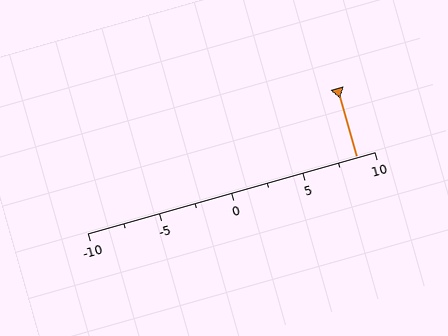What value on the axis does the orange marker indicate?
The marker indicates approximately 8.8.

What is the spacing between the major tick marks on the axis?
The major ticks are spaced 5 apart.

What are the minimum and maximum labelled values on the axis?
The axis runs from -10 to 10.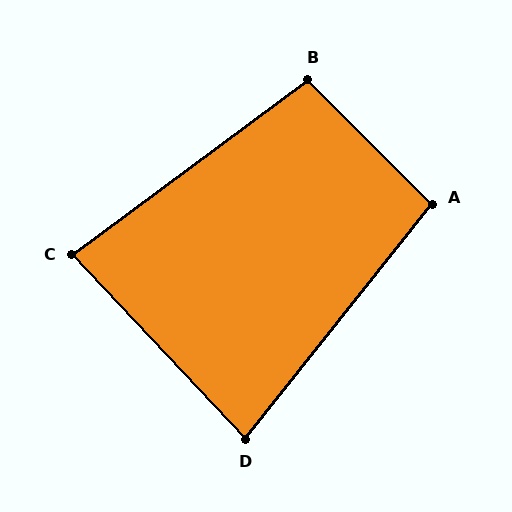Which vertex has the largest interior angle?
B, at approximately 98 degrees.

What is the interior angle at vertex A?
Approximately 96 degrees (obtuse).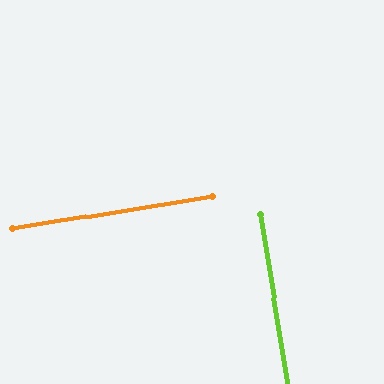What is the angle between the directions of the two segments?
Approximately 90 degrees.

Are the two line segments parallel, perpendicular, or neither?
Perpendicular — they meet at approximately 90°.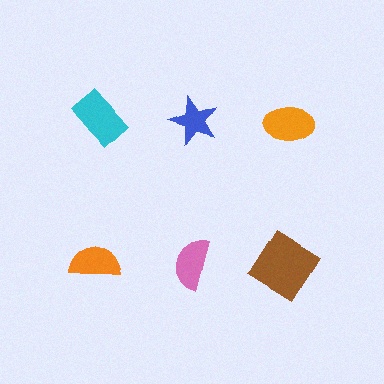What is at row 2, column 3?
A brown diamond.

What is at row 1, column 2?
A blue star.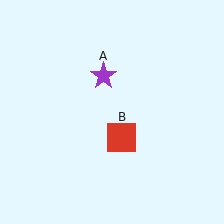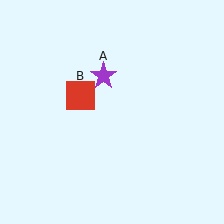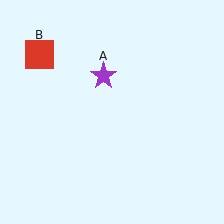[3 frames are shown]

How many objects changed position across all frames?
1 object changed position: red square (object B).